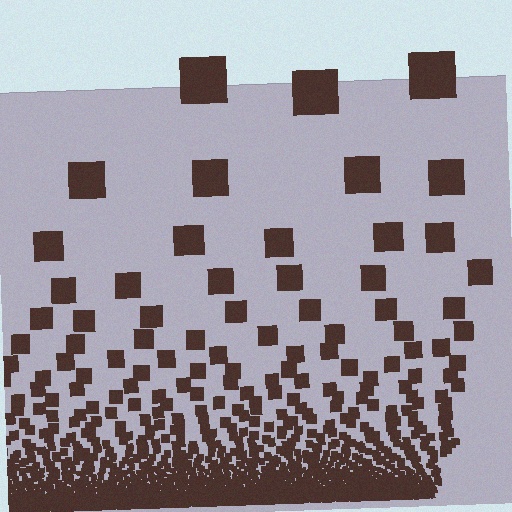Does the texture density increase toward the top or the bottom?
Density increases toward the bottom.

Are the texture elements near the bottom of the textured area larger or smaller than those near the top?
Smaller. The gradient is inverted — elements near the bottom are smaller and denser.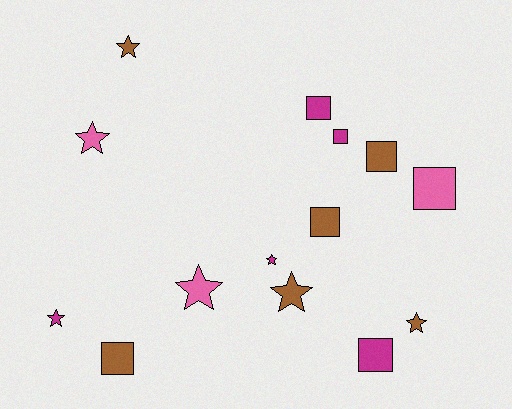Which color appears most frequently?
Brown, with 6 objects.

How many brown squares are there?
There are 3 brown squares.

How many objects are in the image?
There are 14 objects.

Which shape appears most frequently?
Star, with 7 objects.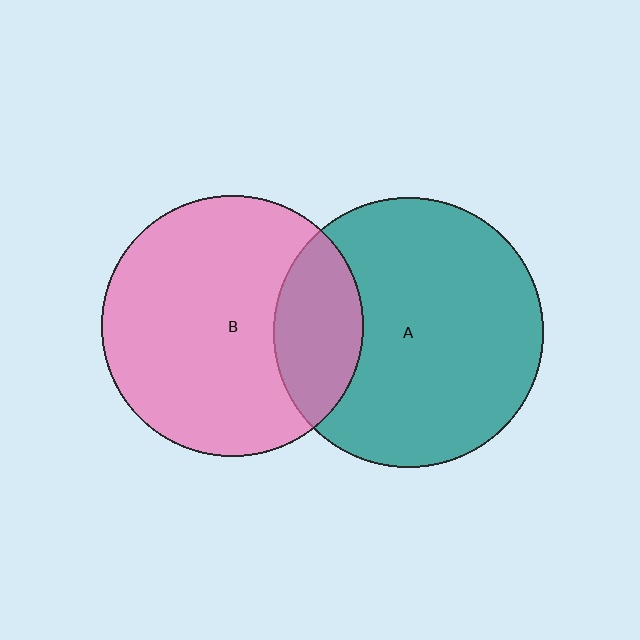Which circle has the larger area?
Circle A (teal).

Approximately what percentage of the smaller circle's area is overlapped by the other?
Approximately 25%.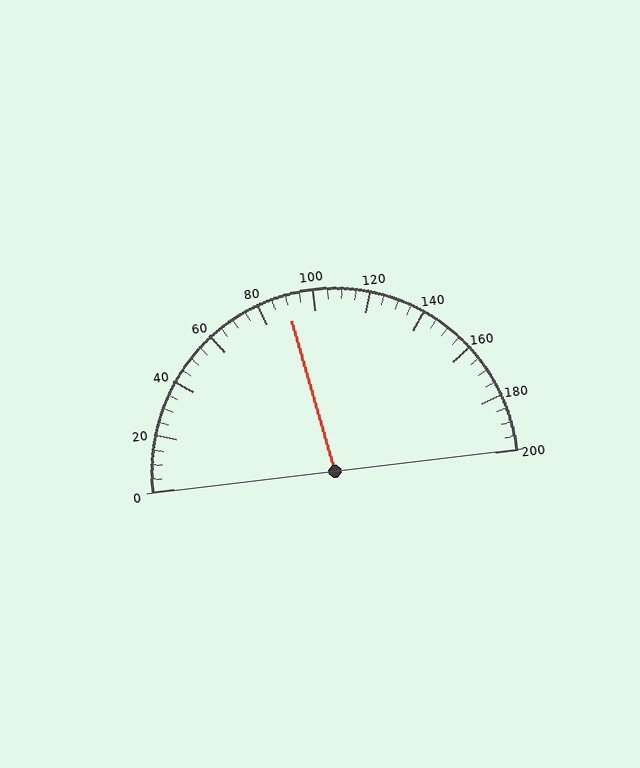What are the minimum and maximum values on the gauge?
The gauge ranges from 0 to 200.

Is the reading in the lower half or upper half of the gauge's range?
The reading is in the lower half of the range (0 to 200).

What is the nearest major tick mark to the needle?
The nearest major tick mark is 80.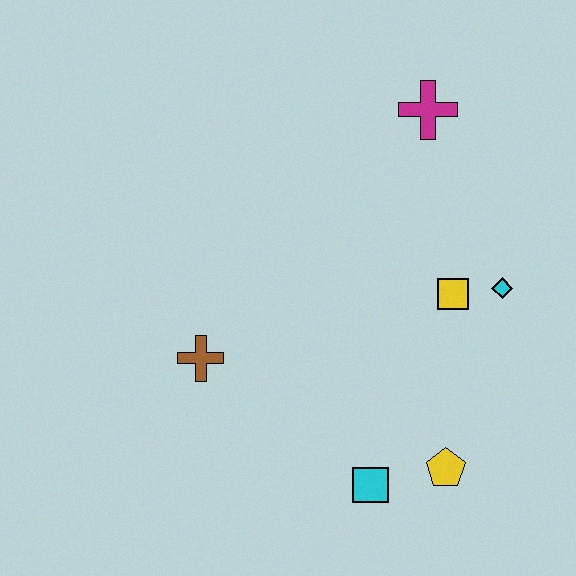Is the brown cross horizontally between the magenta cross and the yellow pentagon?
No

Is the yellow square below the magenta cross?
Yes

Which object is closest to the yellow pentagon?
The cyan square is closest to the yellow pentagon.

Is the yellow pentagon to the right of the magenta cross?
Yes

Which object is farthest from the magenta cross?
The cyan square is farthest from the magenta cross.